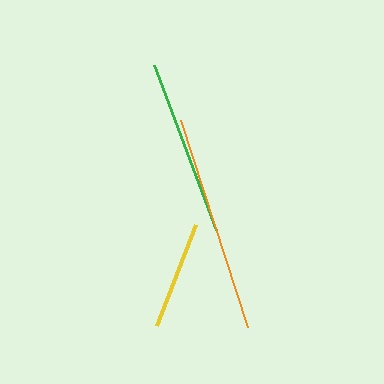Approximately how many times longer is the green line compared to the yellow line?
The green line is approximately 1.6 times the length of the yellow line.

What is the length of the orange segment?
The orange segment is approximately 218 pixels long.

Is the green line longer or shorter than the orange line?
The orange line is longer than the green line.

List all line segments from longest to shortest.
From longest to shortest: orange, green, yellow.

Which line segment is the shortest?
The yellow line is the shortest at approximately 108 pixels.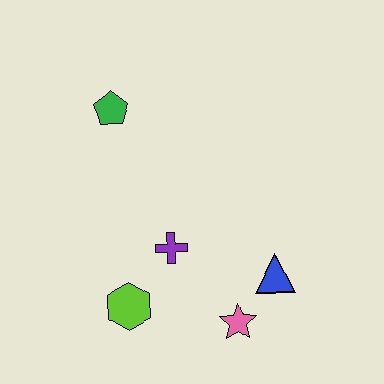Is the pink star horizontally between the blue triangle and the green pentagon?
Yes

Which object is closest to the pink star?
The blue triangle is closest to the pink star.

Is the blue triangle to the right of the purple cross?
Yes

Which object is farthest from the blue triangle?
The green pentagon is farthest from the blue triangle.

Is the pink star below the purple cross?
Yes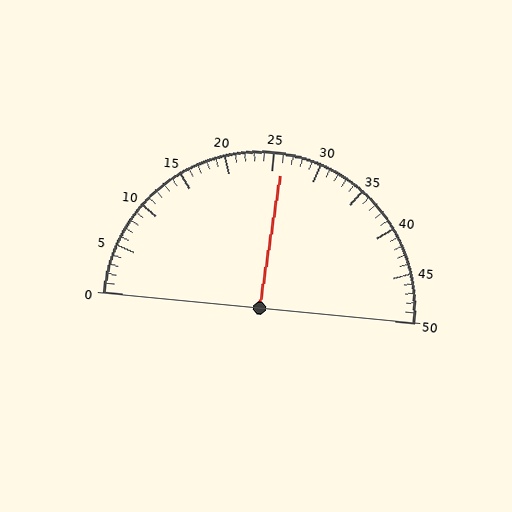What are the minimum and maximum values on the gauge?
The gauge ranges from 0 to 50.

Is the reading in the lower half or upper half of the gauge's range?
The reading is in the upper half of the range (0 to 50).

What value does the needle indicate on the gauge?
The needle indicates approximately 26.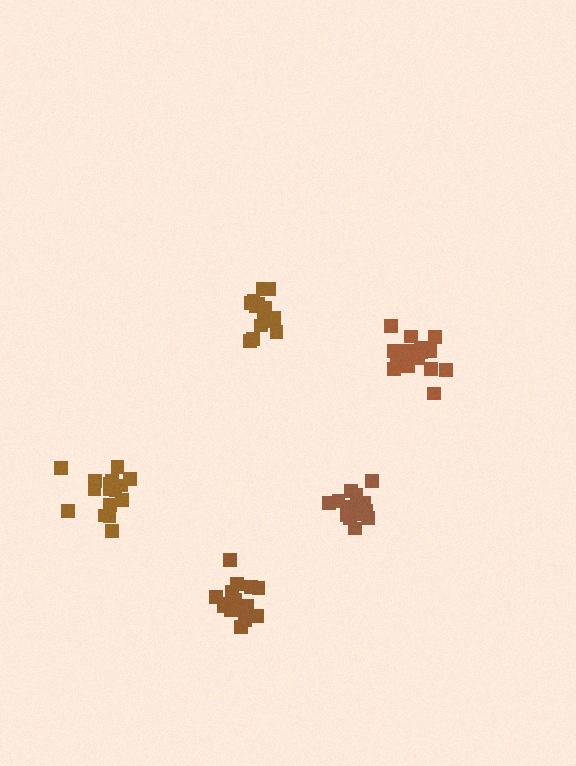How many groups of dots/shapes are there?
There are 5 groups.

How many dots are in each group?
Group 1: 19 dots, Group 2: 16 dots, Group 3: 17 dots, Group 4: 15 dots, Group 5: 18 dots (85 total).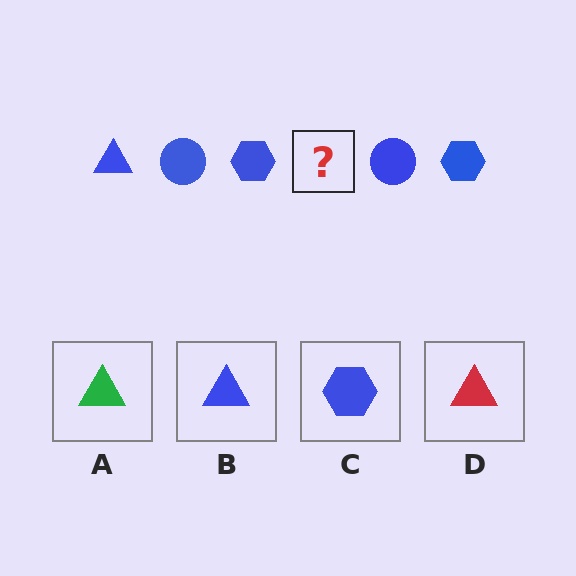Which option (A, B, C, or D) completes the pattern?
B.